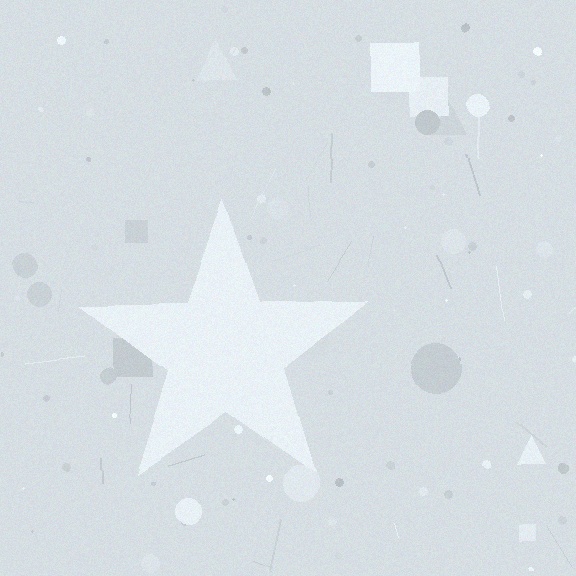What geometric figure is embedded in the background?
A star is embedded in the background.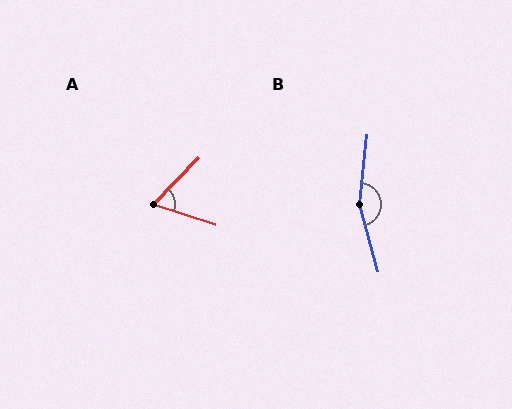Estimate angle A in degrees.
Approximately 63 degrees.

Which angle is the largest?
B, at approximately 158 degrees.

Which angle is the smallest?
A, at approximately 63 degrees.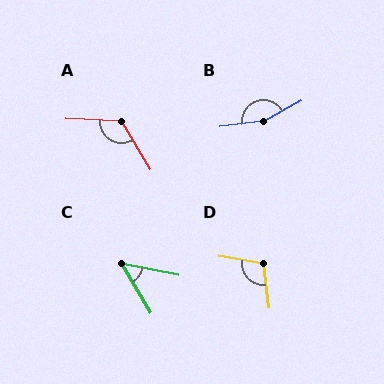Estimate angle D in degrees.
Approximately 106 degrees.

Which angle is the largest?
B, at approximately 159 degrees.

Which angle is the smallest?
C, at approximately 48 degrees.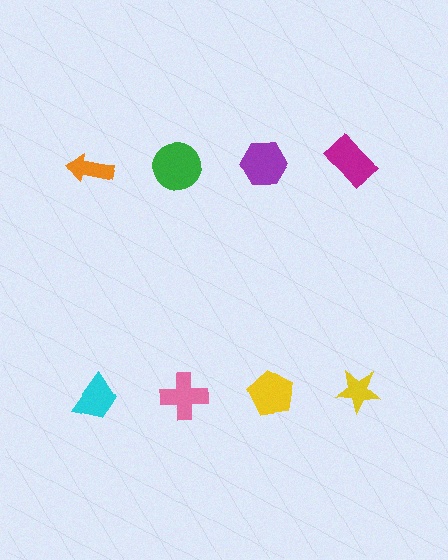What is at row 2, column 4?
A yellow star.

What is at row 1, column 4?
A magenta rectangle.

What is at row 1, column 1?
An orange arrow.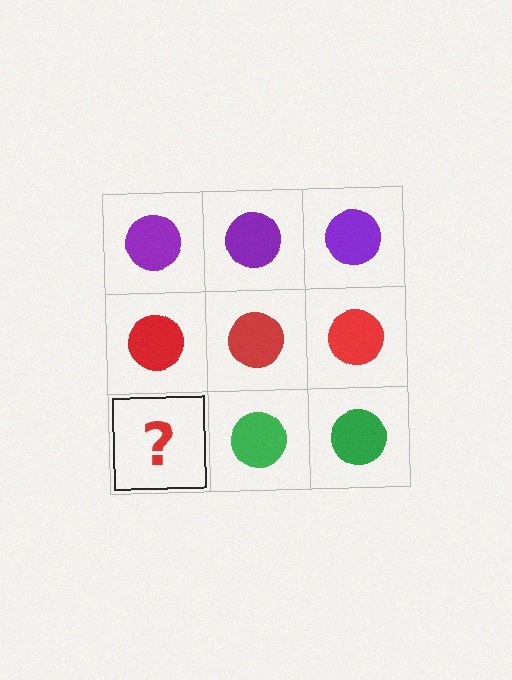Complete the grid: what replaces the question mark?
The question mark should be replaced with a green circle.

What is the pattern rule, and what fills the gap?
The rule is that each row has a consistent color. The gap should be filled with a green circle.